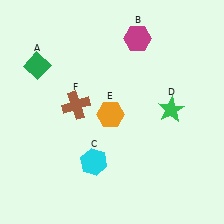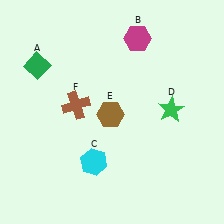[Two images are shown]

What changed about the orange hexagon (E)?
In Image 1, E is orange. In Image 2, it changed to brown.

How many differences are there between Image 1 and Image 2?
There is 1 difference between the two images.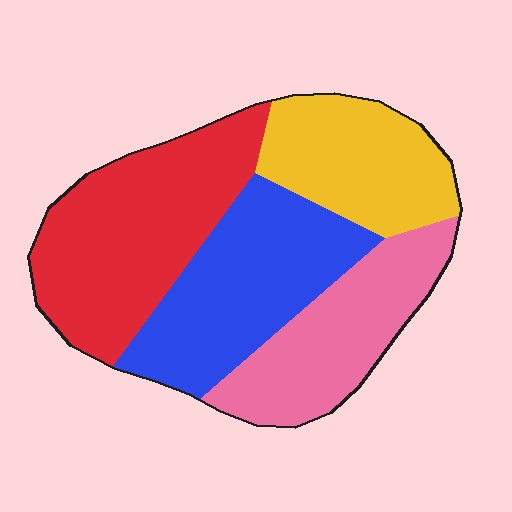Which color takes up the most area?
Red, at roughly 30%.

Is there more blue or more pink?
Blue.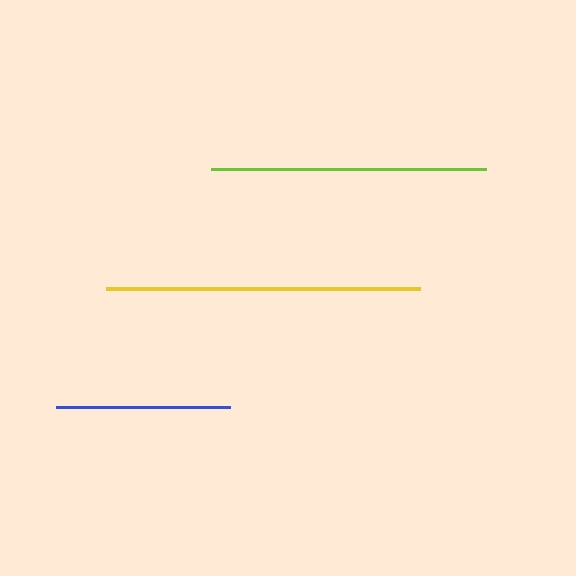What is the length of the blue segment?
The blue segment is approximately 174 pixels long.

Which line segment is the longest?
The yellow line is the longest at approximately 314 pixels.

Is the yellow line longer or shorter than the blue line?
The yellow line is longer than the blue line.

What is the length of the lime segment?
The lime segment is approximately 275 pixels long.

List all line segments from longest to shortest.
From longest to shortest: yellow, lime, blue.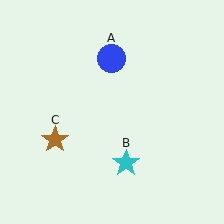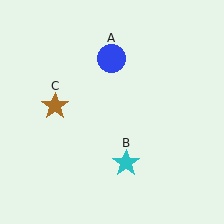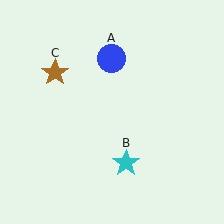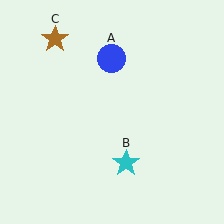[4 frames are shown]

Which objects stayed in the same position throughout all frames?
Blue circle (object A) and cyan star (object B) remained stationary.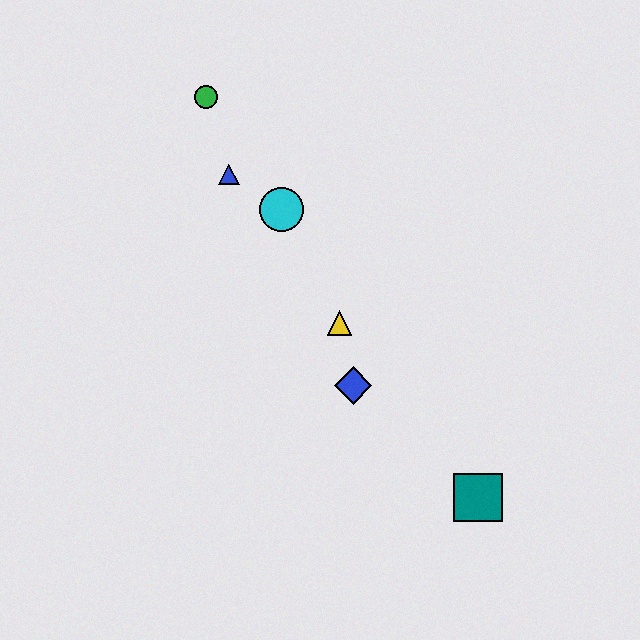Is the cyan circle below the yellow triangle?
No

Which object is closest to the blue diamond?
The yellow triangle is closest to the blue diamond.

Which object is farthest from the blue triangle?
The teal square is farthest from the blue triangle.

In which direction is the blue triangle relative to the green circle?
The blue triangle is below the green circle.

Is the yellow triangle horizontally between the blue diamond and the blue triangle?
Yes